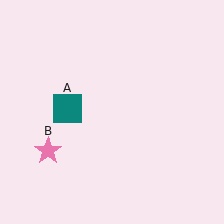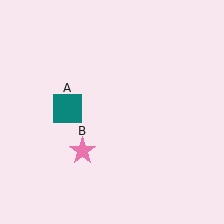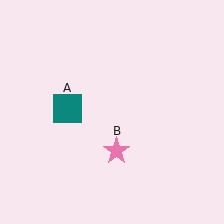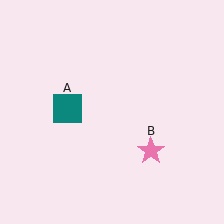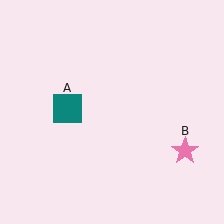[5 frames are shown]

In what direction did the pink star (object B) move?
The pink star (object B) moved right.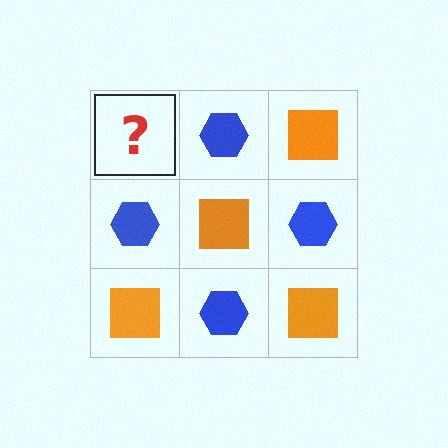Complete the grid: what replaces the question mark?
The question mark should be replaced with an orange square.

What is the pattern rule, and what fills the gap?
The rule is that it alternates orange square and blue hexagon in a checkerboard pattern. The gap should be filled with an orange square.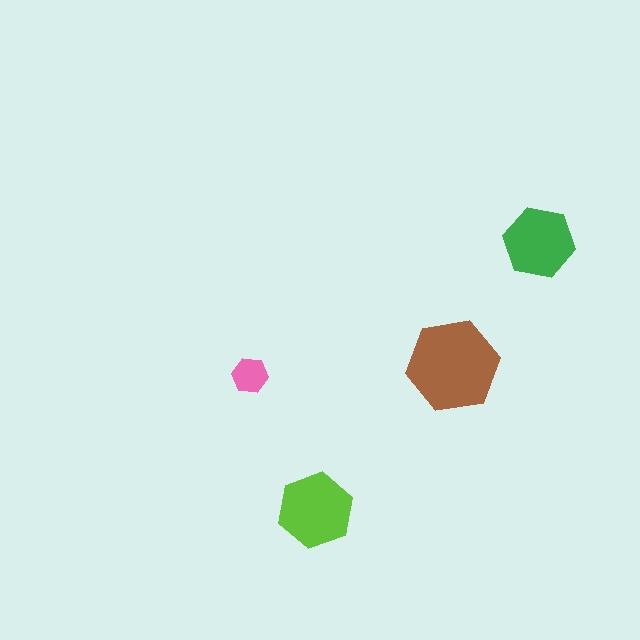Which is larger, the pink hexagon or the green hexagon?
The green one.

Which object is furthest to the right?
The green hexagon is rightmost.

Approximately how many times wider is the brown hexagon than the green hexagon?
About 1.5 times wider.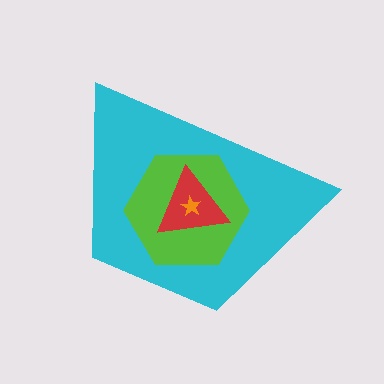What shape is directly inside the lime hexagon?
The red triangle.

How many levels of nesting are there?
4.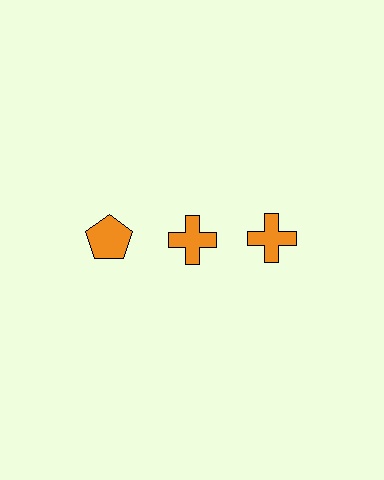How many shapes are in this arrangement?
There are 3 shapes arranged in a grid pattern.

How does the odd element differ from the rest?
It has a different shape: pentagon instead of cross.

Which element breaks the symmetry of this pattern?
The orange pentagon in the top row, leftmost column breaks the symmetry. All other shapes are orange crosses.